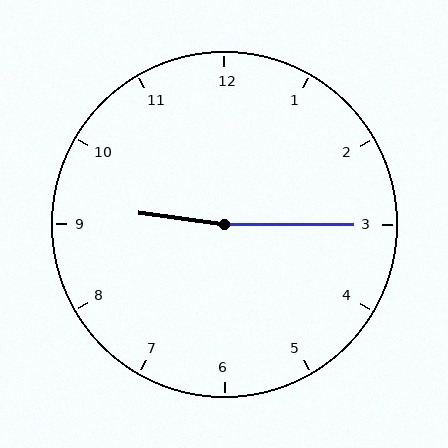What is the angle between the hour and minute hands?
Approximately 172 degrees.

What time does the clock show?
9:15.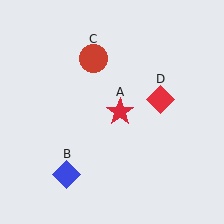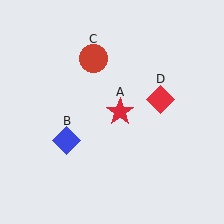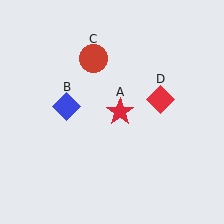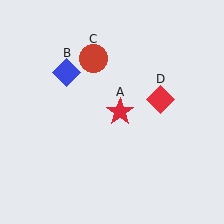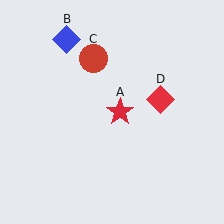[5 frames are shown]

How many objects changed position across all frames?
1 object changed position: blue diamond (object B).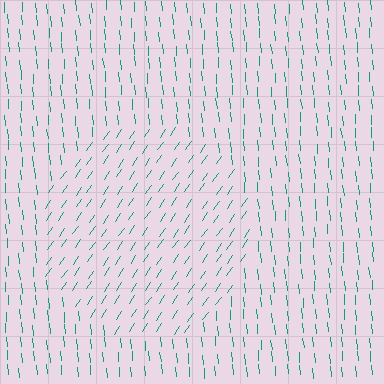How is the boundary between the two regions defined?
The boundary is defined purely by a change in line orientation (approximately 39 degrees difference). All lines are the same color and thickness.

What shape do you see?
I see a circle.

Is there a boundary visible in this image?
Yes, there is a texture boundary formed by a change in line orientation.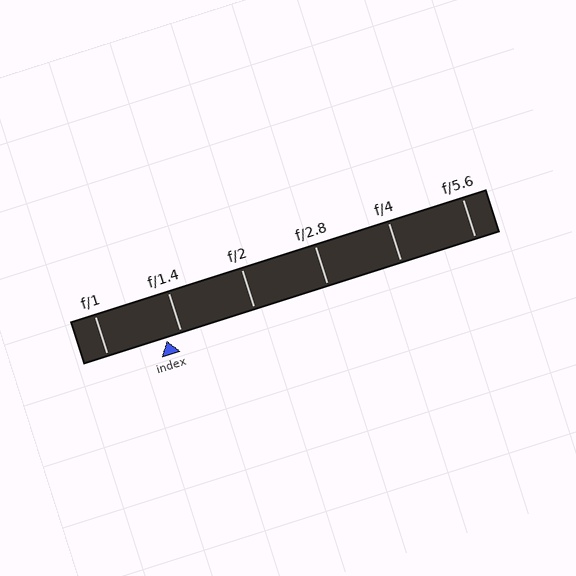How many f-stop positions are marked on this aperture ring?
There are 6 f-stop positions marked.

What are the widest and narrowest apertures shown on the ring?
The widest aperture shown is f/1 and the narrowest is f/5.6.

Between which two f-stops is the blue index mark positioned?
The index mark is between f/1 and f/1.4.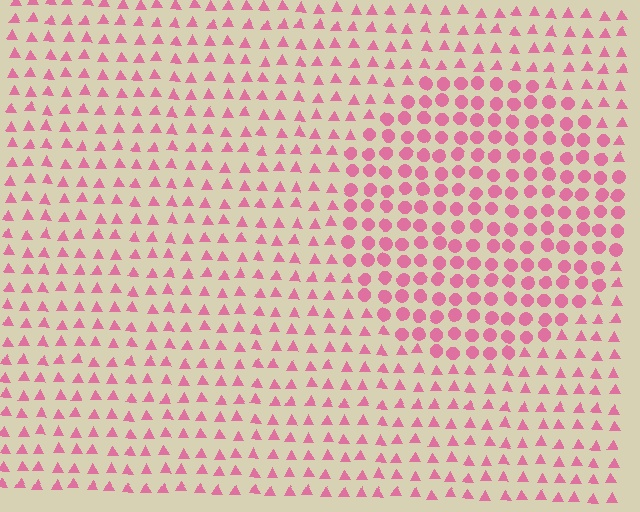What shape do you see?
I see a circle.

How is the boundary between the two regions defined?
The boundary is defined by a change in element shape: circles inside vs. triangles outside. All elements share the same color and spacing.